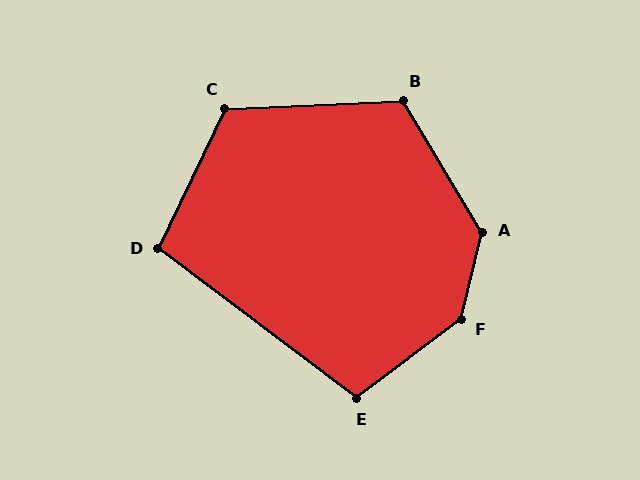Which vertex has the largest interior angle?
F, at approximately 140 degrees.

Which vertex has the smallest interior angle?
D, at approximately 101 degrees.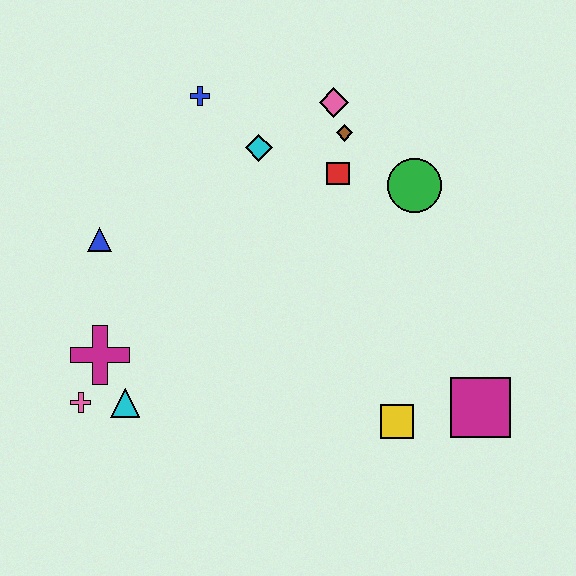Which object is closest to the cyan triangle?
The pink cross is closest to the cyan triangle.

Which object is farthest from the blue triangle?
The magenta square is farthest from the blue triangle.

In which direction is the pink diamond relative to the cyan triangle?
The pink diamond is above the cyan triangle.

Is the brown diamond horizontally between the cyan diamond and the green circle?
Yes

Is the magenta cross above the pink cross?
Yes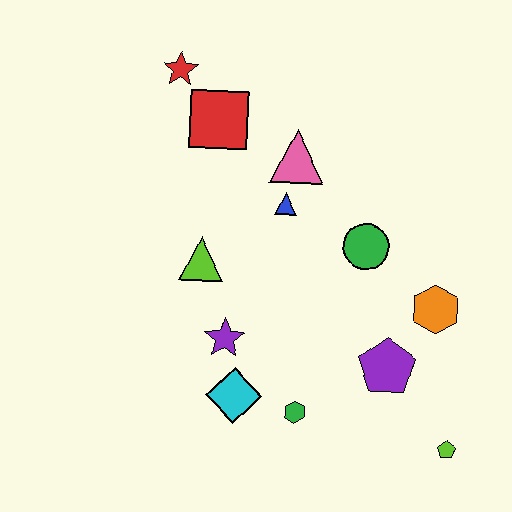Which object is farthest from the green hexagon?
The red star is farthest from the green hexagon.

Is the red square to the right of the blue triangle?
No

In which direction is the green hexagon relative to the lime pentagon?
The green hexagon is to the left of the lime pentagon.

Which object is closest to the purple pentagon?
The orange hexagon is closest to the purple pentagon.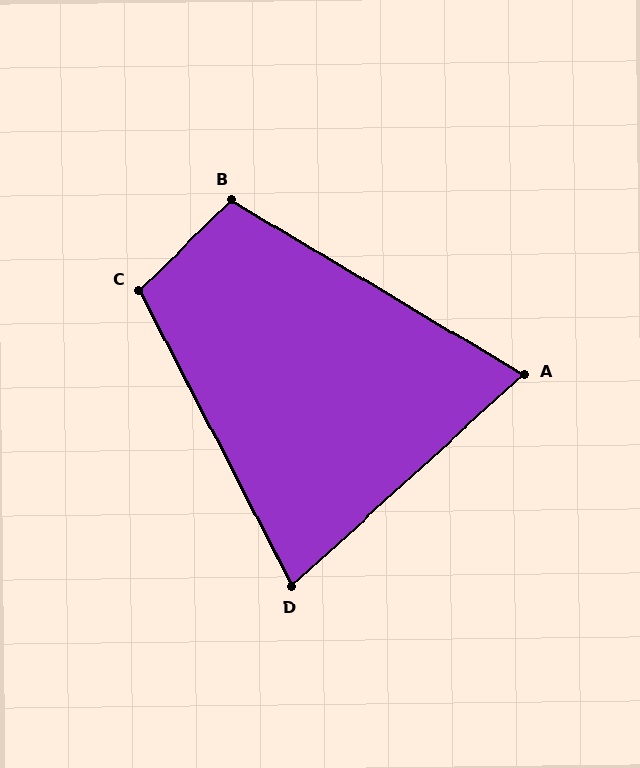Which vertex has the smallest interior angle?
A, at approximately 73 degrees.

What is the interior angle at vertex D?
Approximately 75 degrees (acute).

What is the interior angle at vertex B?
Approximately 105 degrees (obtuse).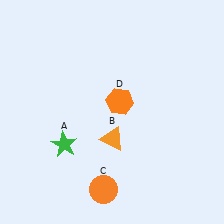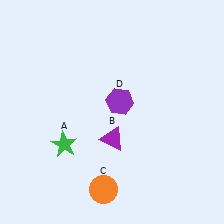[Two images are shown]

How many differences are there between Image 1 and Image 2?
There are 2 differences between the two images.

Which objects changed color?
B changed from orange to purple. D changed from orange to purple.